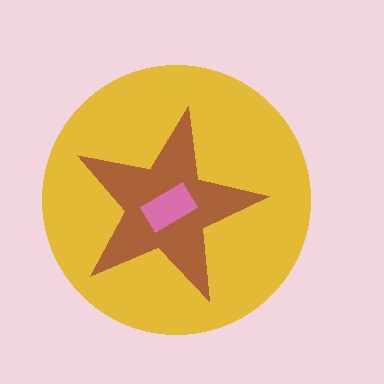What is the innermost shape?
The pink rectangle.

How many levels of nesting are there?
3.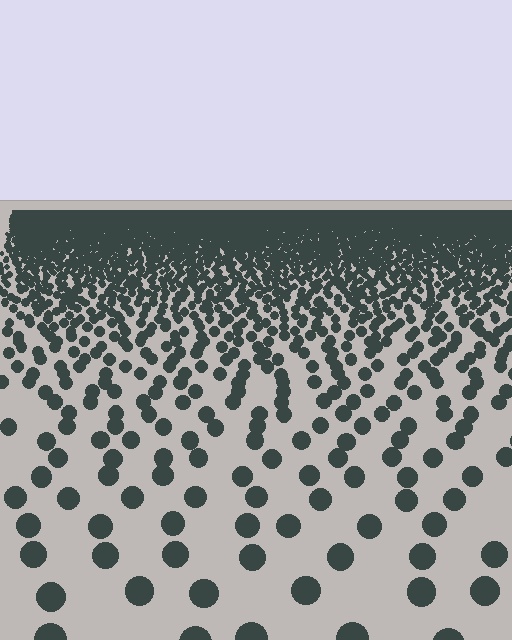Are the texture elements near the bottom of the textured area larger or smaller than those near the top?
Larger. Near the bottom, elements are closer to the viewer and appear at a bigger on-screen size.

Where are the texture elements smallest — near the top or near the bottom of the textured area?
Near the top.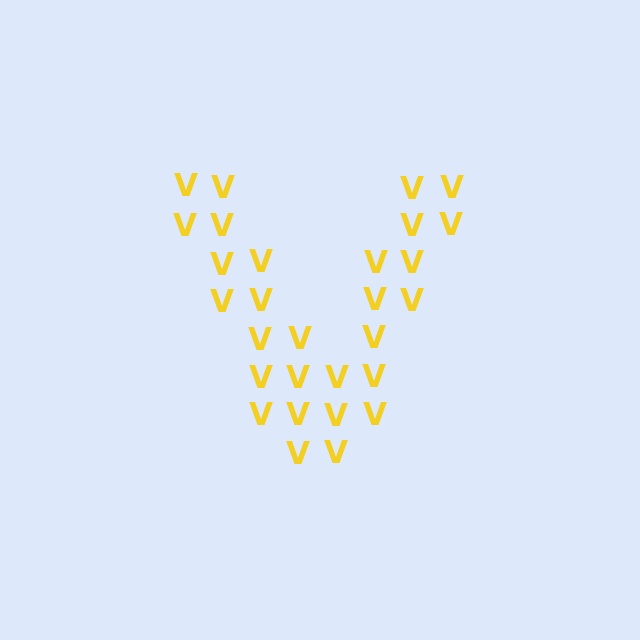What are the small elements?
The small elements are letter V's.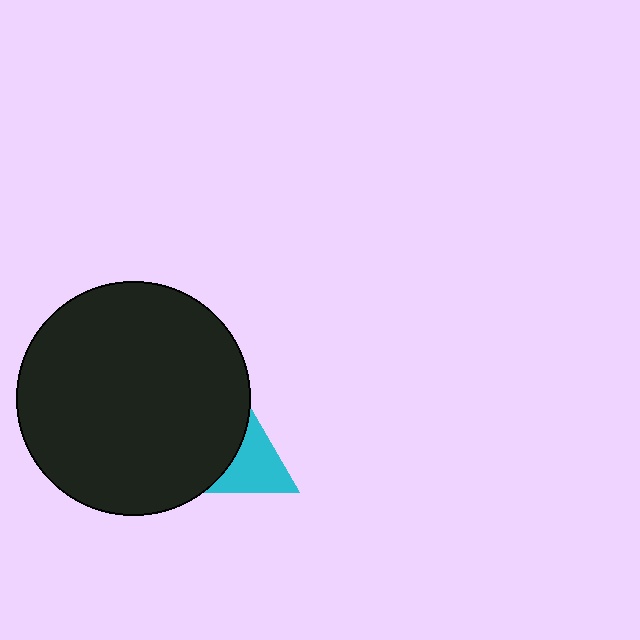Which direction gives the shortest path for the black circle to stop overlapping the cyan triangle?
Moving left gives the shortest separation.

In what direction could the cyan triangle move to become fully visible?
The cyan triangle could move right. That would shift it out from behind the black circle entirely.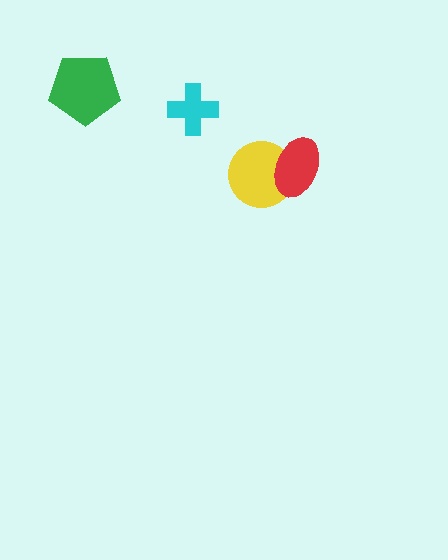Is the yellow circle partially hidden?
Yes, it is partially covered by another shape.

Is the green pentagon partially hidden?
No, no other shape covers it.